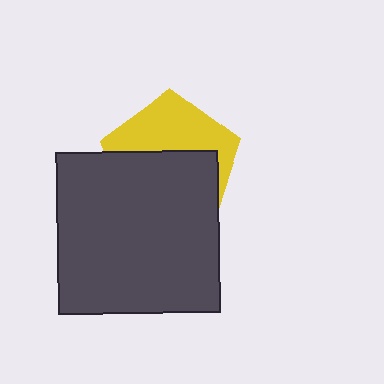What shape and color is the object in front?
The object in front is a dark gray square.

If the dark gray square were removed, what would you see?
You would see the complete yellow pentagon.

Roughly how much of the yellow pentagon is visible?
A small part of it is visible (roughly 43%).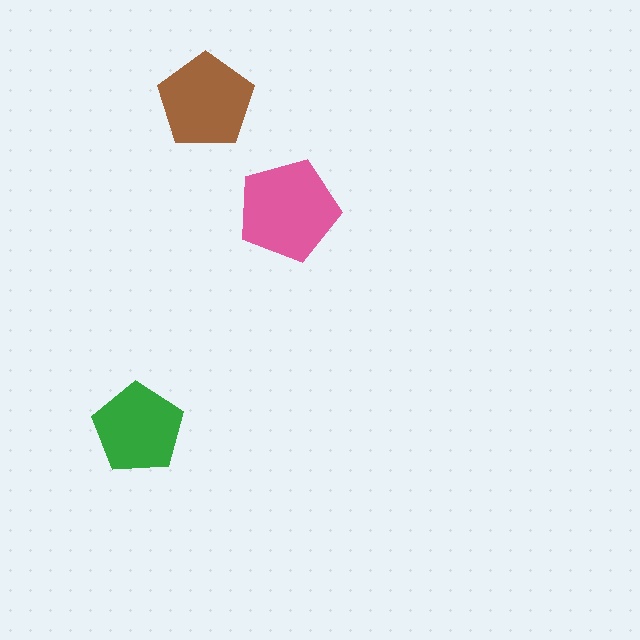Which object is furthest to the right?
The pink pentagon is rightmost.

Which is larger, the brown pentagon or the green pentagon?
The brown one.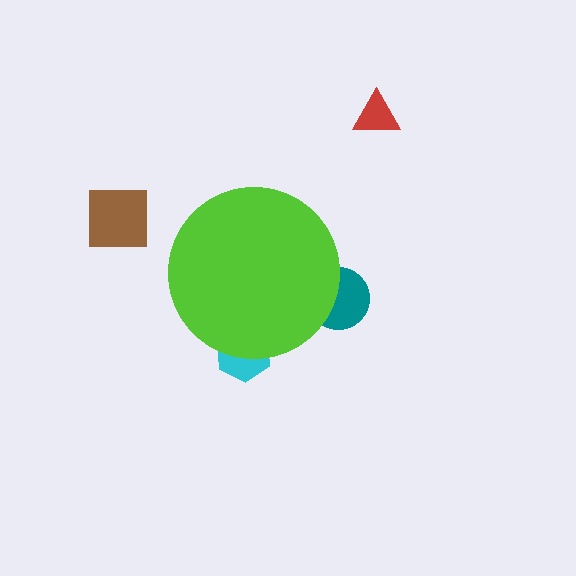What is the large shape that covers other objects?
A lime circle.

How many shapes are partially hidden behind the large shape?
2 shapes are partially hidden.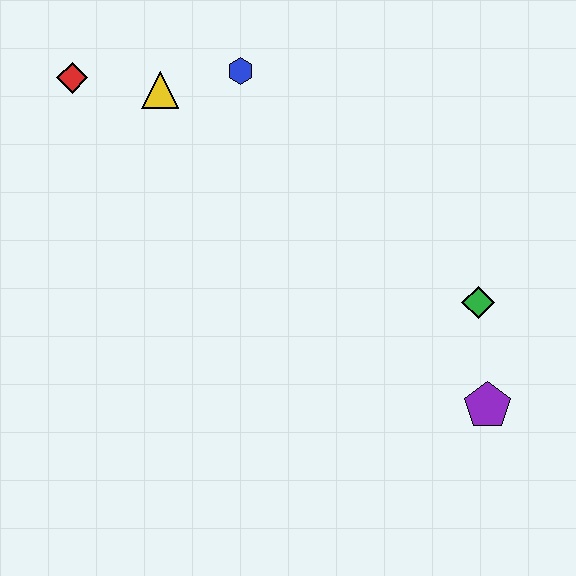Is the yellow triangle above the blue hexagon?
No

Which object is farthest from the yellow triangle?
The purple pentagon is farthest from the yellow triangle.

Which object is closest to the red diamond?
The yellow triangle is closest to the red diamond.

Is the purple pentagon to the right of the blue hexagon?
Yes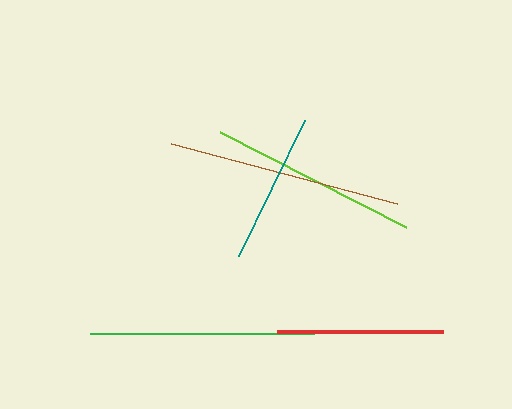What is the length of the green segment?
The green segment is approximately 224 pixels long.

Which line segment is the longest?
The brown line is the longest at approximately 233 pixels.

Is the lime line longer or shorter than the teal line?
The lime line is longer than the teal line.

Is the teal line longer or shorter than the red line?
The red line is longer than the teal line.